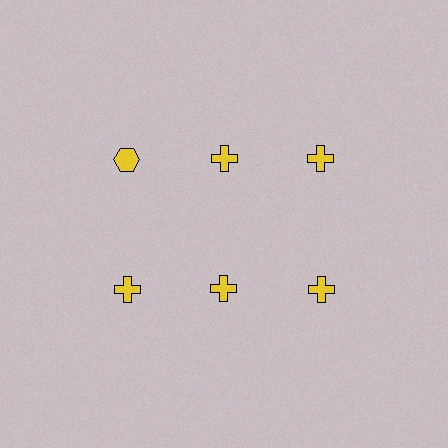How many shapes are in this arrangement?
There are 6 shapes arranged in a grid pattern.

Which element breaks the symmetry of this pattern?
The yellow hexagon in the top row, leftmost column breaks the symmetry. All other shapes are yellow crosses.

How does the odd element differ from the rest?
It has a different shape: hexagon instead of cross.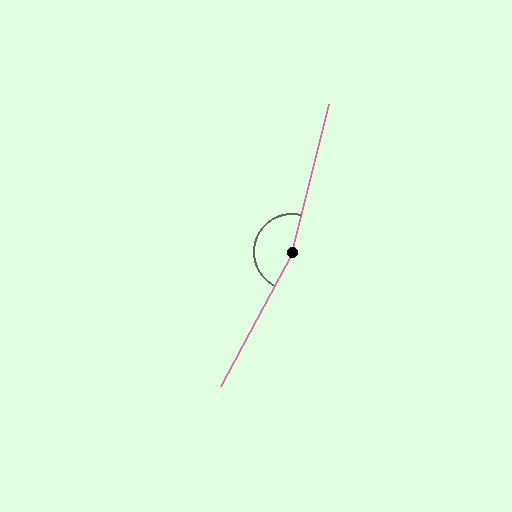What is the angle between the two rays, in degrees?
Approximately 166 degrees.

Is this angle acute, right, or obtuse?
It is obtuse.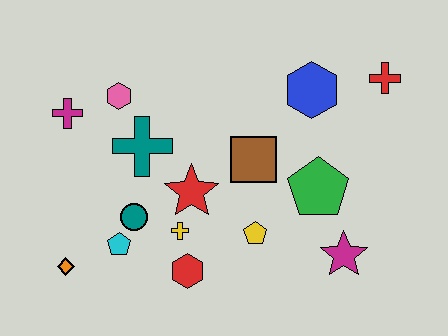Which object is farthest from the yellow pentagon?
The magenta cross is farthest from the yellow pentagon.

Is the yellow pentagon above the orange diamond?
Yes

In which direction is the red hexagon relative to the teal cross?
The red hexagon is below the teal cross.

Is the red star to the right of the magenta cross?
Yes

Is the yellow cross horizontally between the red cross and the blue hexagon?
No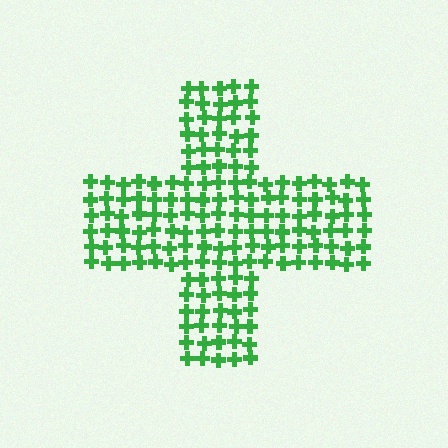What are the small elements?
The small elements are crosses.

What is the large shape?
The large shape is a cross.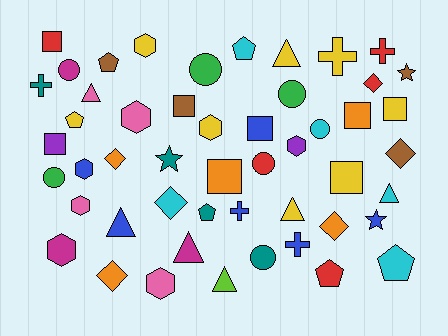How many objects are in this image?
There are 50 objects.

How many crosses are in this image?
There are 5 crosses.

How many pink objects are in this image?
There are 4 pink objects.